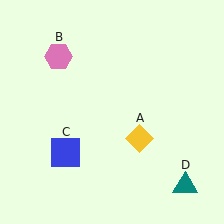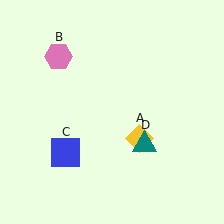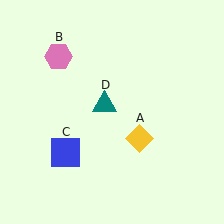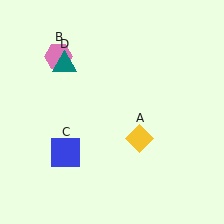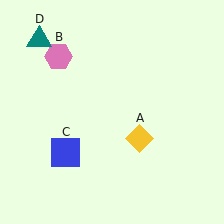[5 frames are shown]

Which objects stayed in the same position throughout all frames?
Yellow diamond (object A) and pink hexagon (object B) and blue square (object C) remained stationary.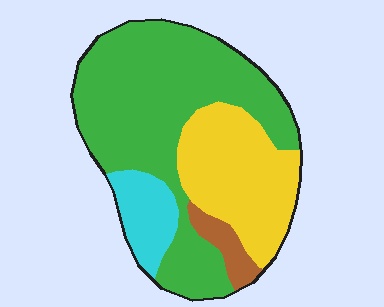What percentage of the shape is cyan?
Cyan takes up about one tenth (1/10) of the shape.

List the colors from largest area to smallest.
From largest to smallest: green, yellow, cyan, brown.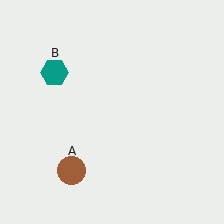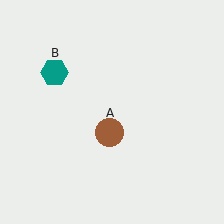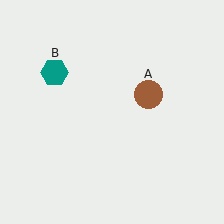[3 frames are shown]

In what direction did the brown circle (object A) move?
The brown circle (object A) moved up and to the right.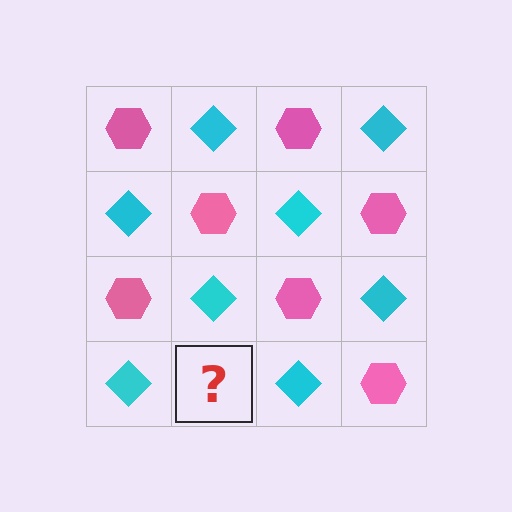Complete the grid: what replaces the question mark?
The question mark should be replaced with a pink hexagon.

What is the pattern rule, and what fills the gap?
The rule is that it alternates pink hexagon and cyan diamond in a checkerboard pattern. The gap should be filled with a pink hexagon.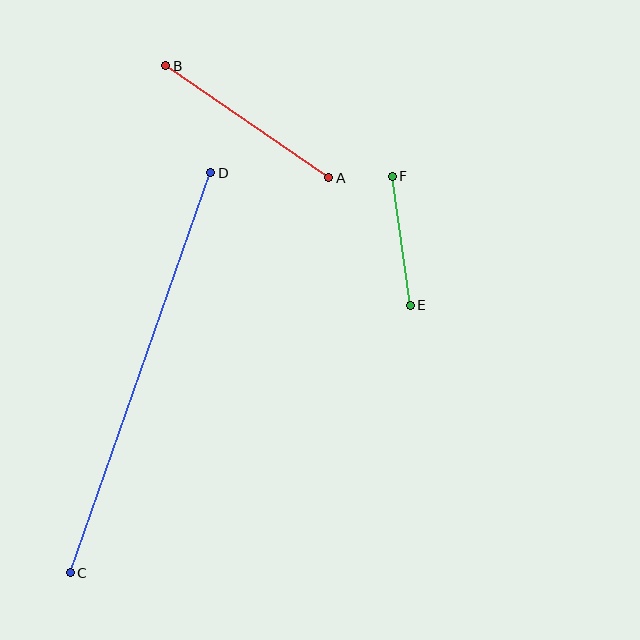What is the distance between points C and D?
The distance is approximately 424 pixels.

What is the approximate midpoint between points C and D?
The midpoint is at approximately (140, 373) pixels.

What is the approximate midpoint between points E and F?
The midpoint is at approximately (401, 241) pixels.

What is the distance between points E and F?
The distance is approximately 130 pixels.